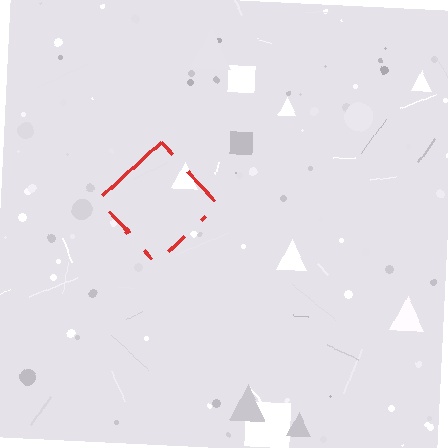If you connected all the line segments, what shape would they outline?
They would outline a diamond.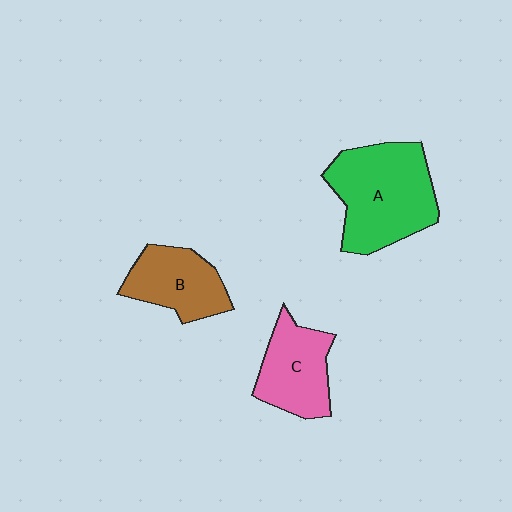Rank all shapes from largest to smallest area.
From largest to smallest: A (green), C (pink), B (brown).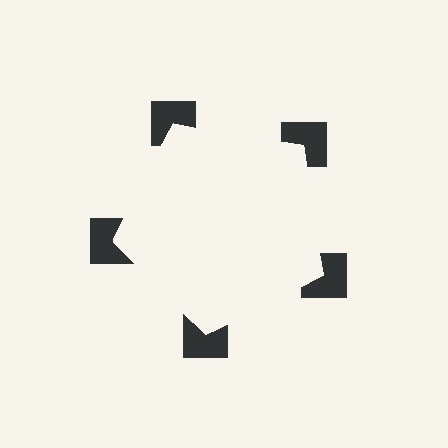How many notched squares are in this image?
There are 5 — one at each vertex of the illusory pentagon.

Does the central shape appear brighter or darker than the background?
It typically appears slightly brighter than the background, even though no actual brightness change is drawn.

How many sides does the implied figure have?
5 sides.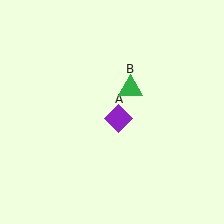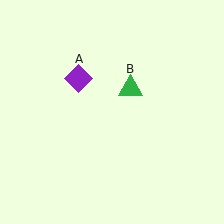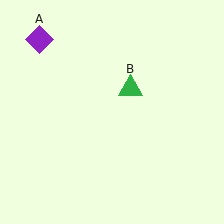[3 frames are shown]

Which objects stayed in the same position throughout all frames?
Green triangle (object B) remained stationary.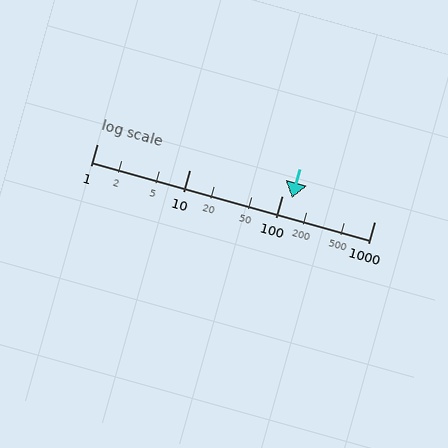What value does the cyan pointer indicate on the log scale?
The pointer indicates approximately 130.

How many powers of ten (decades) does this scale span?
The scale spans 3 decades, from 1 to 1000.